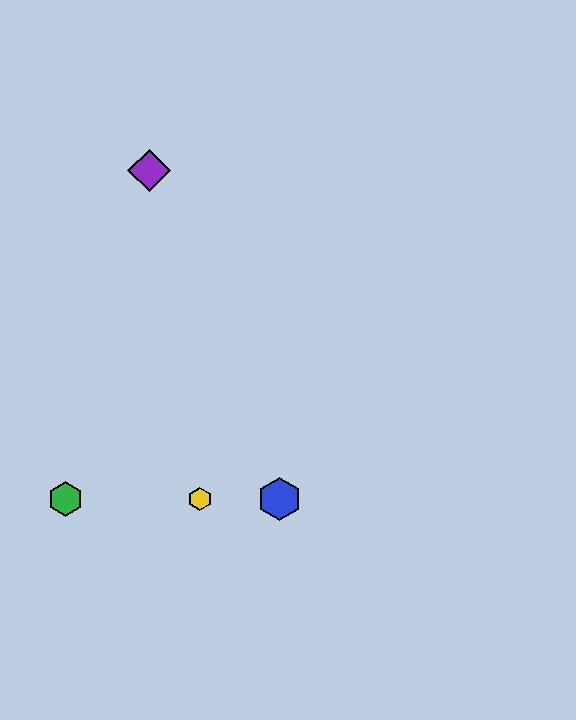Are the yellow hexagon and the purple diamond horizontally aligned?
No, the yellow hexagon is at y≈499 and the purple diamond is at y≈171.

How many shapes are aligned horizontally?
4 shapes (the red hexagon, the blue hexagon, the green hexagon, the yellow hexagon) are aligned horizontally.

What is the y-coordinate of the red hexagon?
The red hexagon is at y≈499.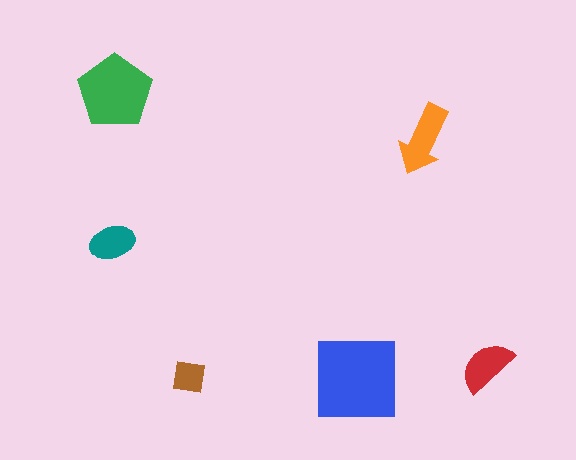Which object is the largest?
The blue square.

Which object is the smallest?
The brown square.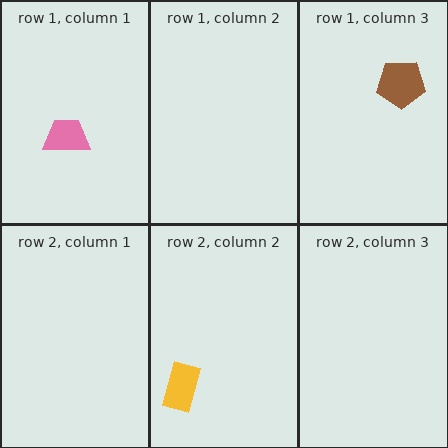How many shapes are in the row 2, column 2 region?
1.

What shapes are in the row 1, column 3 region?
The brown pentagon.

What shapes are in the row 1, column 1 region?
The pink trapezoid.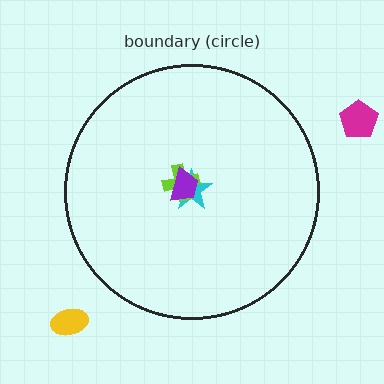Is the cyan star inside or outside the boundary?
Inside.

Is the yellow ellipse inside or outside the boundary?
Outside.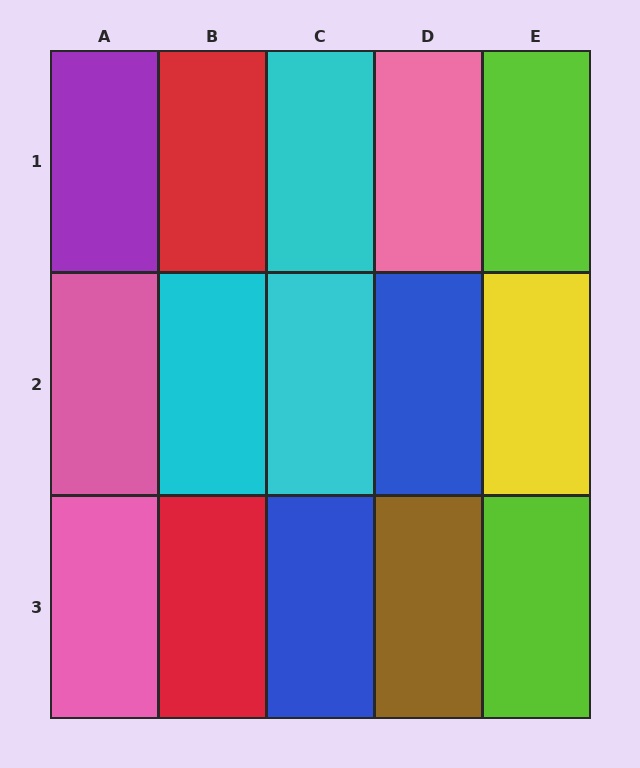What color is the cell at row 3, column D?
Brown.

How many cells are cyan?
3 cells are cyan.